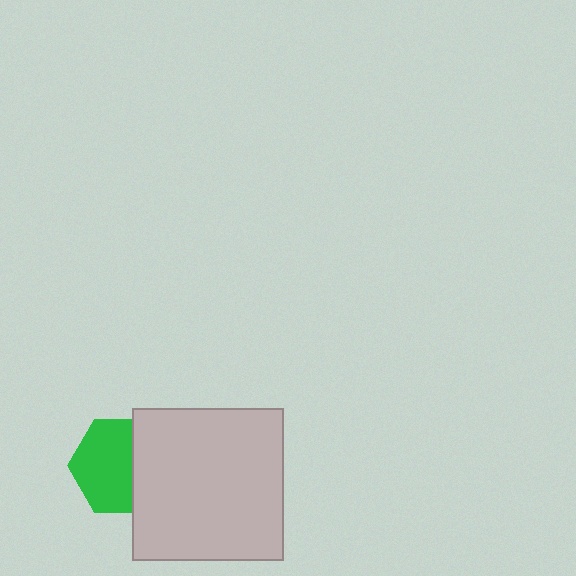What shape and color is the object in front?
The object in front is a light gray square.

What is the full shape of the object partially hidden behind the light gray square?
The partially hidden object is a green hexagon.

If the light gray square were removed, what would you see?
You would see the complete green hexagon.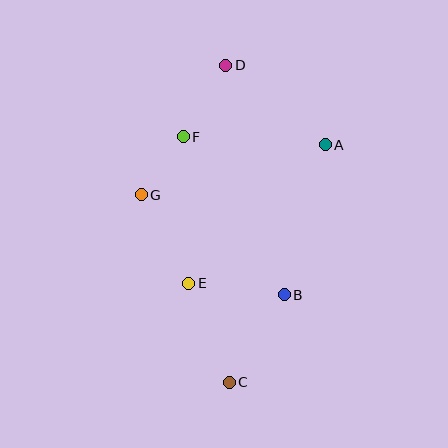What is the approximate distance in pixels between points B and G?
The distance between B and G is approximately 175 pixels.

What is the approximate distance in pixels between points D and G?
The distance between D and G is approximately 155 pixels.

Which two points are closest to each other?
Points F and G are closest to each other.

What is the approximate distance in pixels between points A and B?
The distance between A and B is approximately 155 pixels.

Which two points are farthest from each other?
Points C and D are farthest from each other.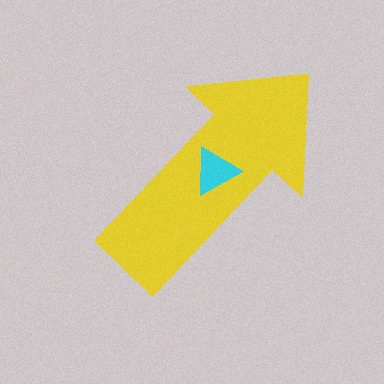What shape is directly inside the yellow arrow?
The cyan triangle.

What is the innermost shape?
The cyan triangle.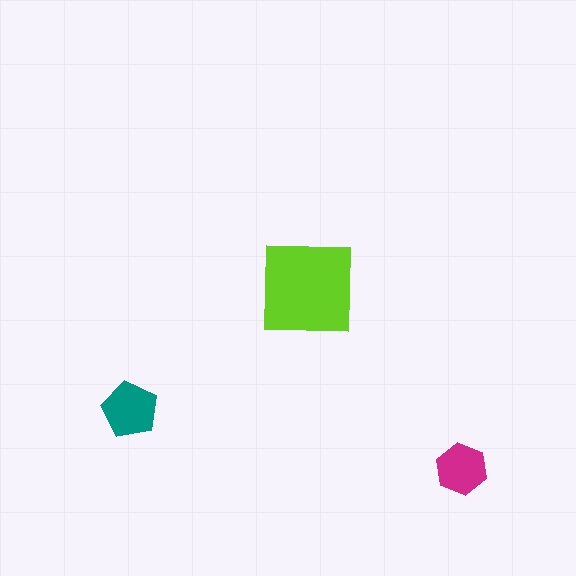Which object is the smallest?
The magenta hexagon.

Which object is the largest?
The lime square.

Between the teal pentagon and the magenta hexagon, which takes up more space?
The teal pentagon.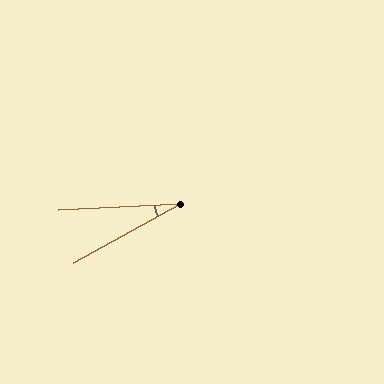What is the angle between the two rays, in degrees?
Approximately 26 degrees.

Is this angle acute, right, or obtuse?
It is acute.